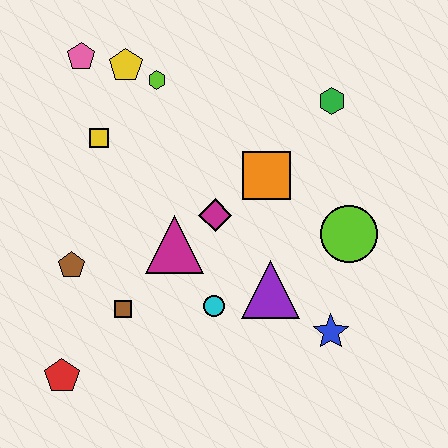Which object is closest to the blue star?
The purple triangle is closest to the blue star.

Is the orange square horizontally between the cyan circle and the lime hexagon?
No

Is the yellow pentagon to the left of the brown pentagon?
No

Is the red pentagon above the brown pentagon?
No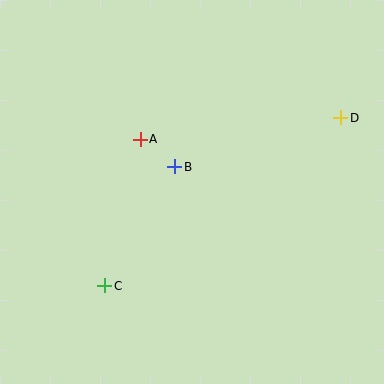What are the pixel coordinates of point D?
Point D is at (341, 118).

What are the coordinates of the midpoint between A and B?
The midpoint between A and B is at (157, 153).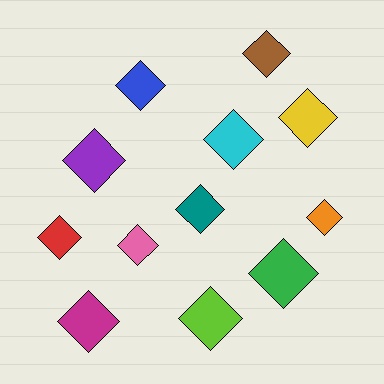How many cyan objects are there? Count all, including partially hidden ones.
There is 1 cyan object.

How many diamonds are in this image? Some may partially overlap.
There are 12 diamonds.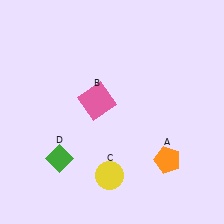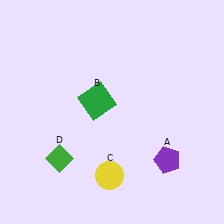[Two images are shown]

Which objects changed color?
A changed from orange to purple. B changed from pink to green.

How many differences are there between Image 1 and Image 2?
There are 2 differences between the two images.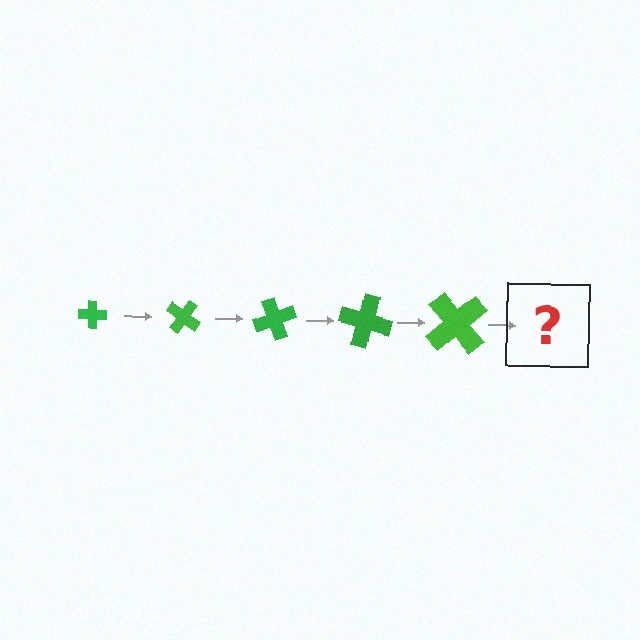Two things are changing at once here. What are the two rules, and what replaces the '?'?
The two rules are that the cross grows larger each step and it rotates 35 degrees each step. The '?' should be a cross, larger than the previous one and rotated 175 degrees from the start.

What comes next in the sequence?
The next element should be a cross, larger than the previous one and rotated 175 degrees from the start.